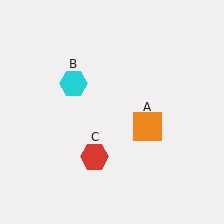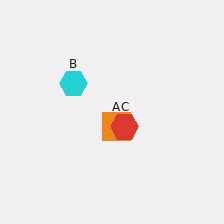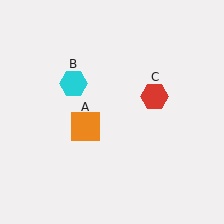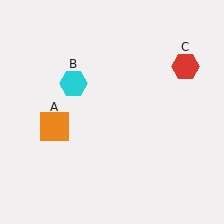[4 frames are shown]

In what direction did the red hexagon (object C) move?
The red hexagon (object C) moved up and to the right.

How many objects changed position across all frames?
2 objects changed position: orange square (object A), red hexagon (object C).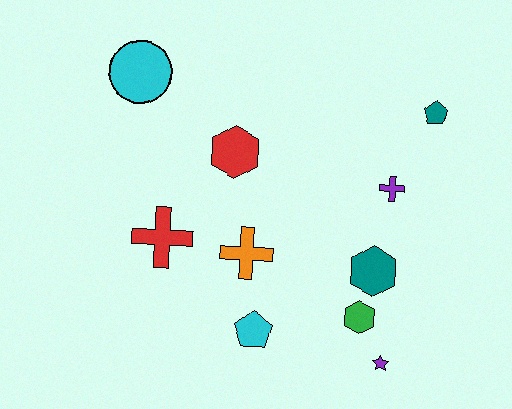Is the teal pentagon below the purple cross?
No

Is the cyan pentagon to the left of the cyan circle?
No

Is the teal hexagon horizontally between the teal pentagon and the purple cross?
No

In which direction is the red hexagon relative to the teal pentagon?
The red hexagon is to the left of the teal pentagon.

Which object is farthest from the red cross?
The teal pentagon is farthest from the red cross.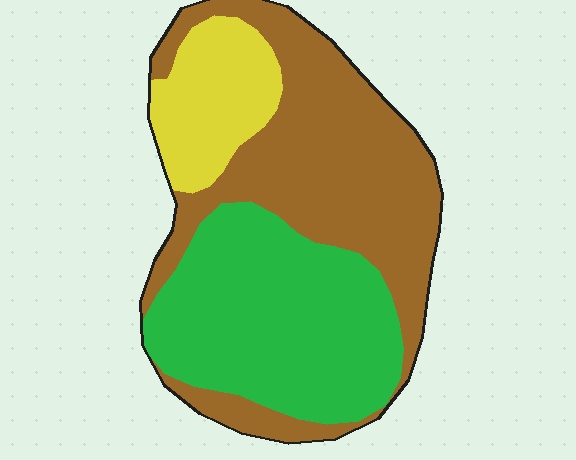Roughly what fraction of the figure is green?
Green covers about 40% of the figure.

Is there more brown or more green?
Brown.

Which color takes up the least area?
Yellow, at roughly 15%.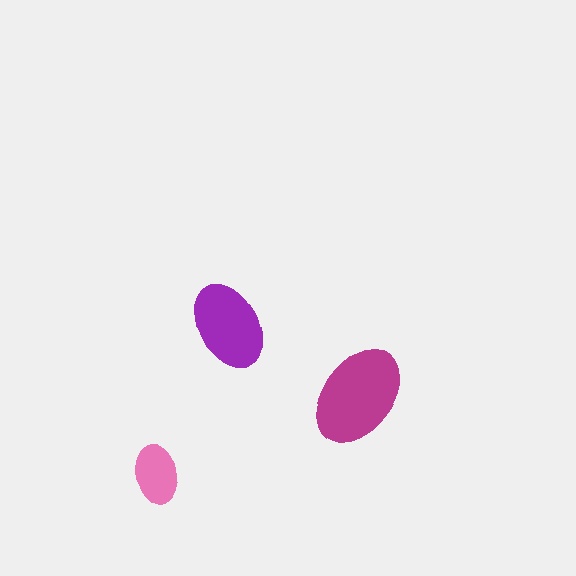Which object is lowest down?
The pink ellipse is bottommost.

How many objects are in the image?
There are 3 objects in the image.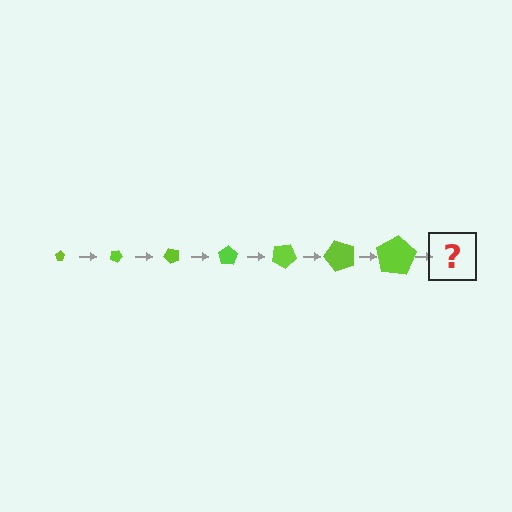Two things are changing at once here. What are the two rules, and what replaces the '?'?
The two rules are that the pentagon grows larger each step and it rotates 25 degrees each step. The '?' should be a pentagon, larger than the previous one and rotated 175 degrees from the start.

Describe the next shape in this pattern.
It should be a pentagon, larger than the previous one and rotated 175 degrees from the start.